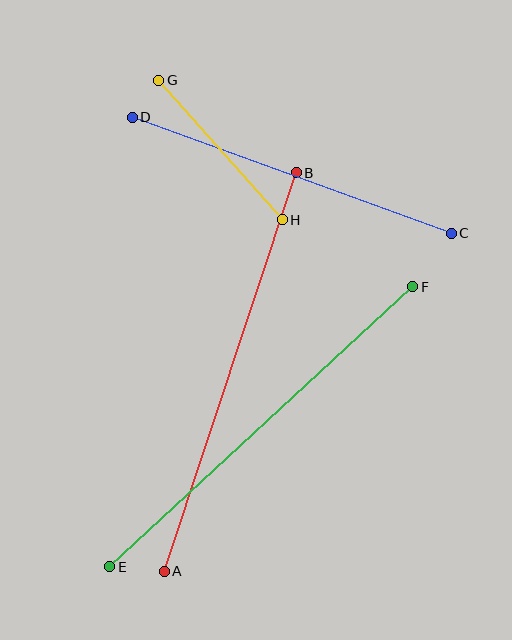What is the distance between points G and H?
The distance is approximately 186 pixels.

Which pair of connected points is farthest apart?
Points A and B are farthest apart.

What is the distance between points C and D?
The distance is approximately 340 pixels.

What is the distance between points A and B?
The distance is approximately 420 pixels.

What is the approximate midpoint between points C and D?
The midpoint is at approximately (292, 175) pixels.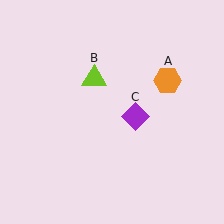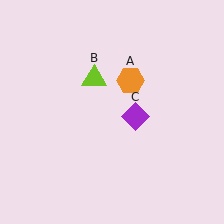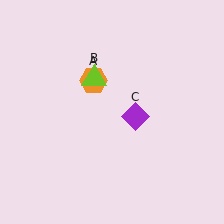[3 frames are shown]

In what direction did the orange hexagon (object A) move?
The orange hexagon (object A) moved left.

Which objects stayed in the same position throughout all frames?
Lime triangle (object B) and purple diamond (object C) remained stationary.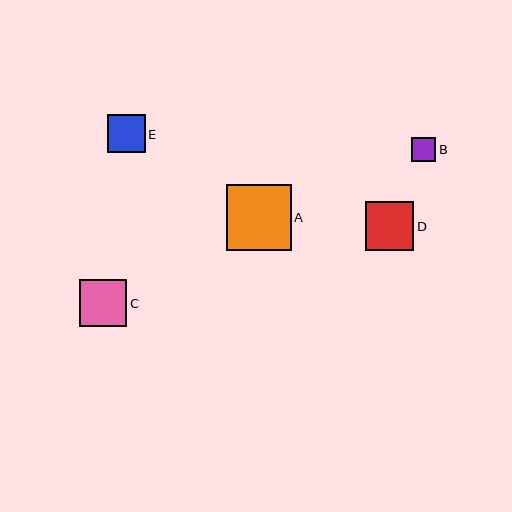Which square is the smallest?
Square B is the smallest with a size of approximately 24 pixels.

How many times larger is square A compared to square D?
Square A is approximately 1.4 times the size of square D.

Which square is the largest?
Square A is the largest with a size of approximately 65 pixels.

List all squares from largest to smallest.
From largest to smallest: A, D, C, E, B.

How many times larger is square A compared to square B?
Square A is approximately 2.7 times the size of square B.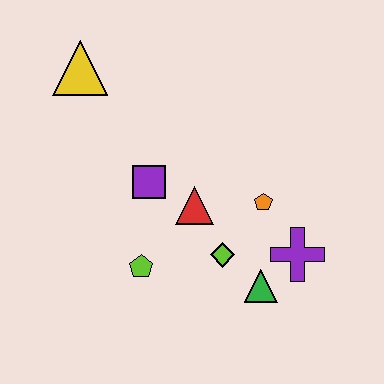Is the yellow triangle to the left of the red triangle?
Yes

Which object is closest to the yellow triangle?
The purple square is closest to the yellow triangle.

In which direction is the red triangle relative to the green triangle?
The red triangle is above the green triangle.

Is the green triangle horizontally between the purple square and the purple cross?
Yes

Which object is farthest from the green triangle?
The yellow triangle is farthest from the green triangle.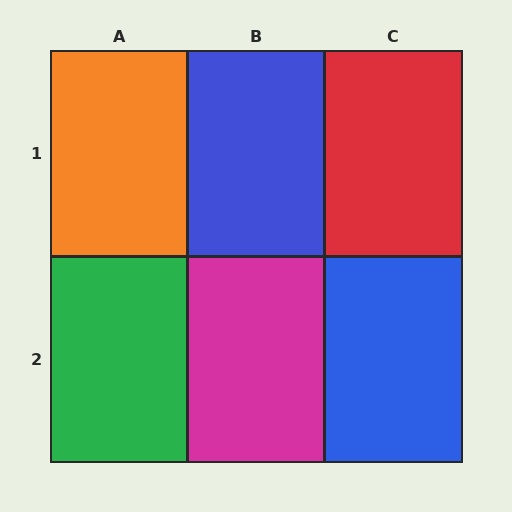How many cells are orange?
1 cell is orange.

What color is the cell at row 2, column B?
Magenta.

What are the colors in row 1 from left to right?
Orange, blue, red.